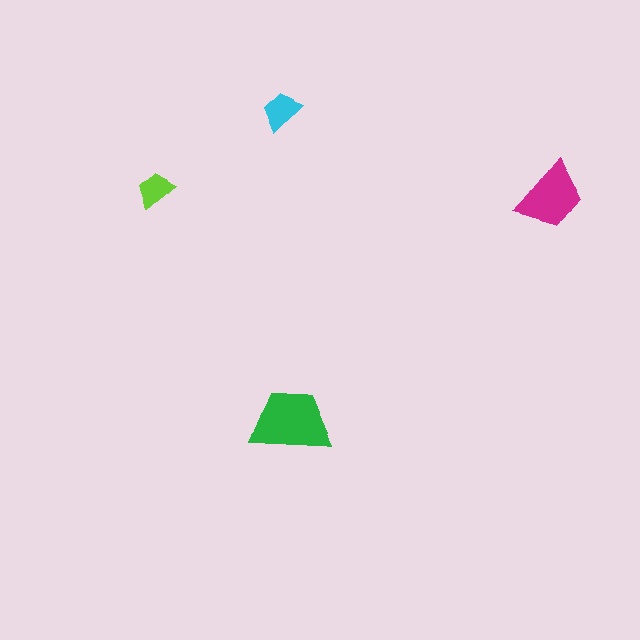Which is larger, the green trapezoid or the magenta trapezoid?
The green one.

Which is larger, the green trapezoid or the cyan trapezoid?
The green one.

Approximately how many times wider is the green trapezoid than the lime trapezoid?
About 2 times wider.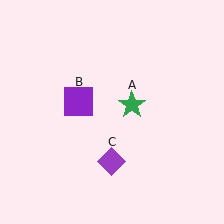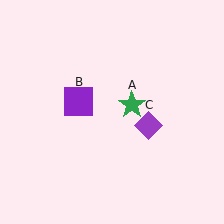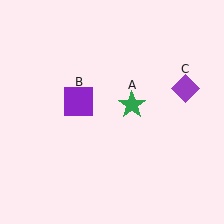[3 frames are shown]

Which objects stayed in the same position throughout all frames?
Green star (object A) and purple square (object B) remained stationary.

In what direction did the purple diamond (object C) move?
The purple diamond (object C) moved up and to the right.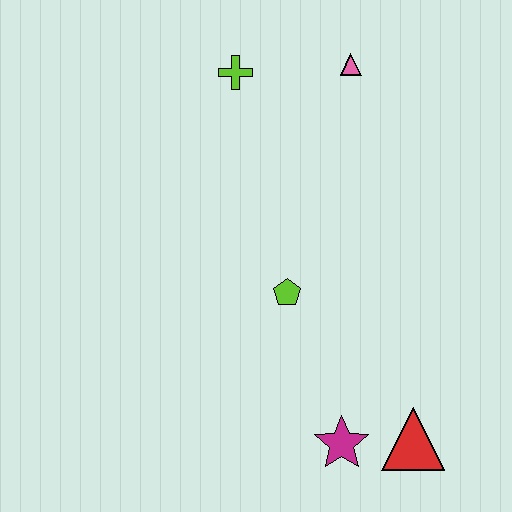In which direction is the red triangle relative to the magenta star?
The red triangle is to the right of the magenta star.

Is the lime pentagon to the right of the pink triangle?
No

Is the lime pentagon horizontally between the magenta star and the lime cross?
Yes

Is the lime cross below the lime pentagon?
No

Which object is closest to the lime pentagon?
The magenta star is closest to the lime pentagon.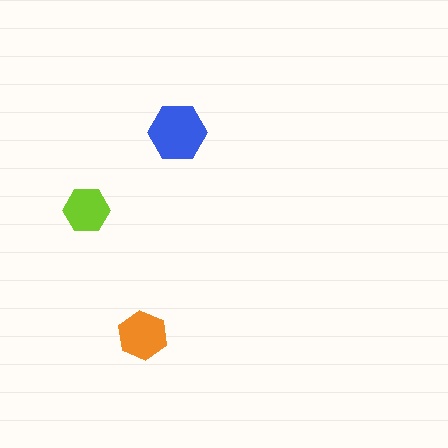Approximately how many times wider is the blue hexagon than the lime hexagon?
About 1.5 times wider.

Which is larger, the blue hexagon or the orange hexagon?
The blue one.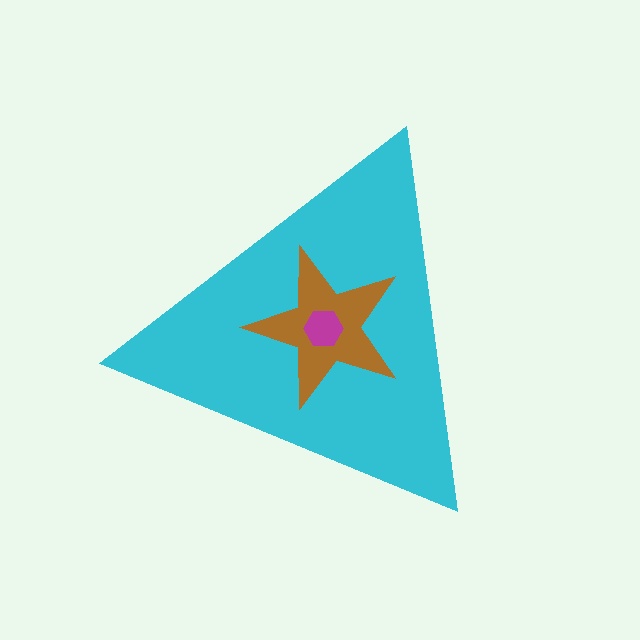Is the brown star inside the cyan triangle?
Yes.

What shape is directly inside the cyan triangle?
The brown star.